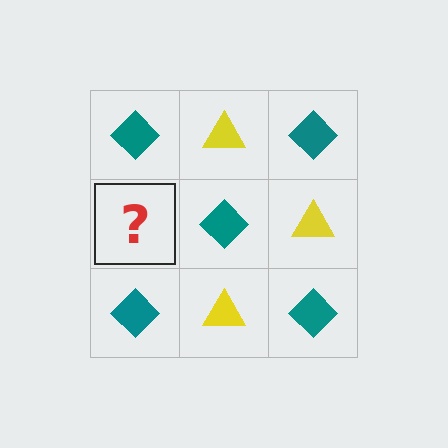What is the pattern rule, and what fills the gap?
The rule is that it alternates teal diamond and yellow triangle in a checkerboard pattern. The gap should be filled with a yellow triangle.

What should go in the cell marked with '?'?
The missing cell should contain a yellow triangle.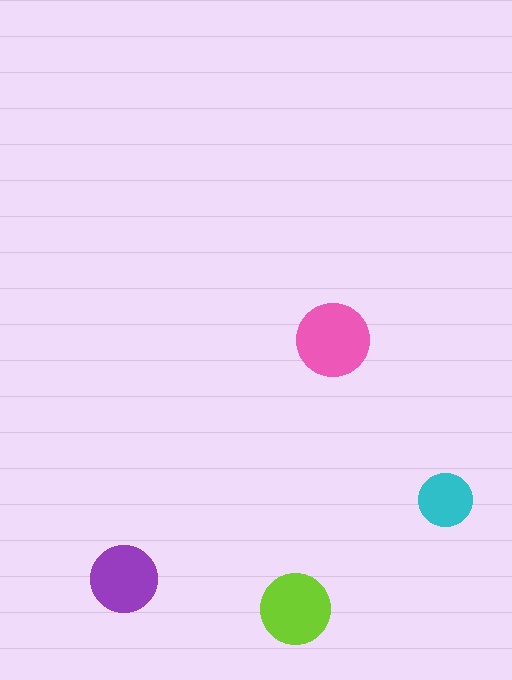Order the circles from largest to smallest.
the pink one, the lime one, the purple one, the cyan one.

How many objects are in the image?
There are 4 objects in the image.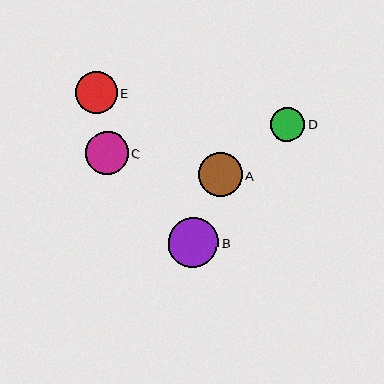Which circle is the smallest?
Circle D is the smallest with a size of approximately 34 pixels.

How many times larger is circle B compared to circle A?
Circle B is approximately 1.1 times the size of circle A.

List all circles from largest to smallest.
From largest to smallest: B, A, C, E, D.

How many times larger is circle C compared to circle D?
Circle C is approximately 1.3 times the size of circle D.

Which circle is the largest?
Circle B is the largest with a size of approximately 50 pixels.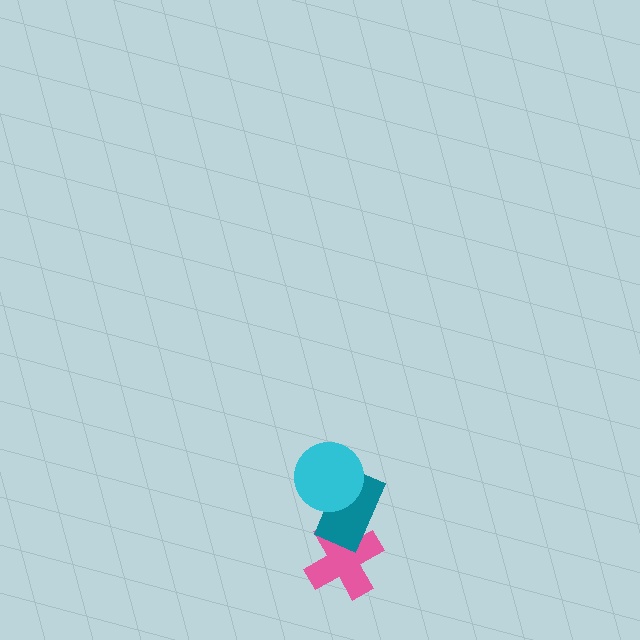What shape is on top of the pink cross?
The teal rectangle is on top of the pink cross.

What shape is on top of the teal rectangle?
The cyan circle is on top of the teal rectangle.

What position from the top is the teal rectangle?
The teal rectangle is 2nd from the top.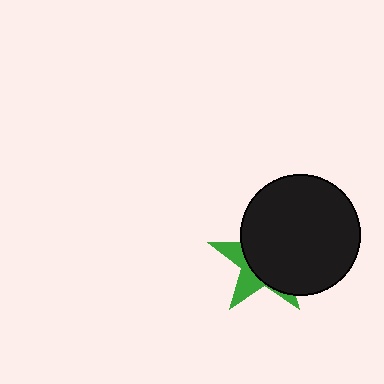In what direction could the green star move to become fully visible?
The green star could move toward the lower-left. That would shift it out from behind the black circle entirely.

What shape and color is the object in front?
The object in front is a black circle.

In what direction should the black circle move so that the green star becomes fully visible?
The black circle should move toward the upper-right. That is the shortest direction to clear the overlap and leave the green star fully visible.